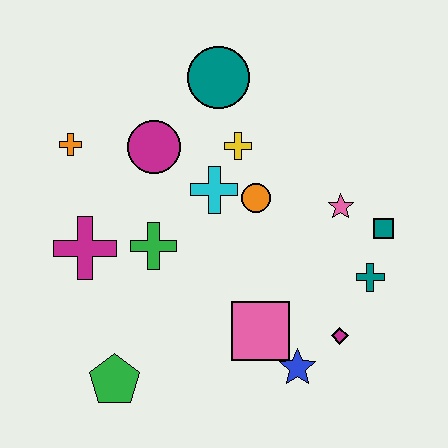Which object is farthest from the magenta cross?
The teal square is farthest from the magenta cross.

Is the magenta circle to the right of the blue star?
No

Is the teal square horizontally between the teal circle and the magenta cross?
No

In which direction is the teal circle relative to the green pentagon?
The teal circle is above the green pentagon.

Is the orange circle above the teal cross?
Yes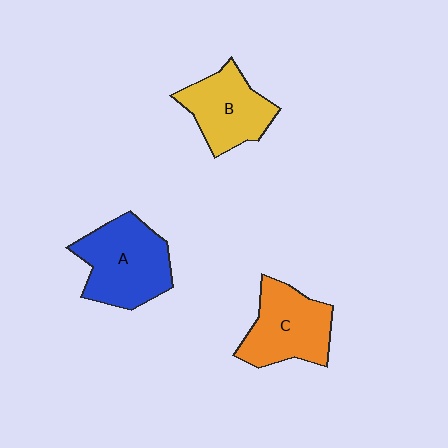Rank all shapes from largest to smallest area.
From largest to smallest: A (blue), C (orange), B (yellow).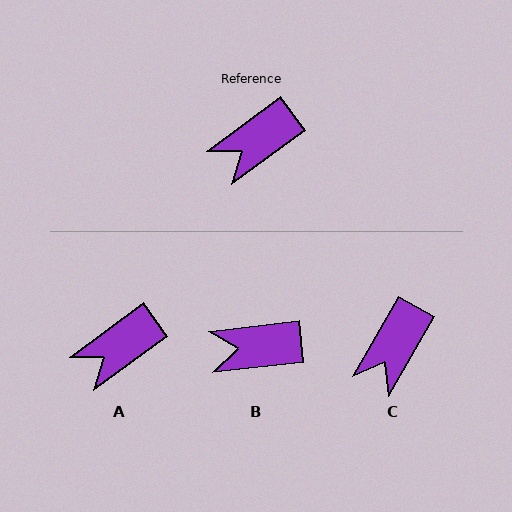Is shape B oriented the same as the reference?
No, it is off by about 30 degrees.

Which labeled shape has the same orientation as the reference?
A.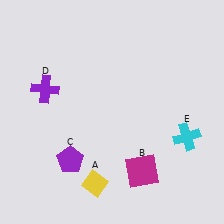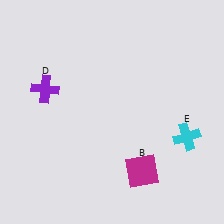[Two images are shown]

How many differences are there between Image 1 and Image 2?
There are 2 differences between the two images.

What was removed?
The yellow diamond (A), the purple pentagon (C) were removed in Image 2.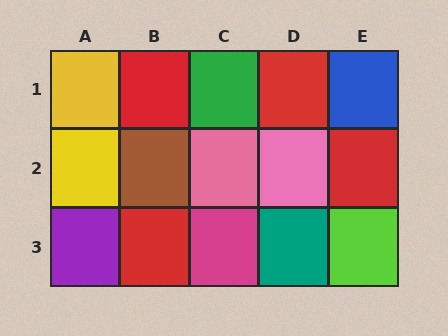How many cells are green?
1 cell is green.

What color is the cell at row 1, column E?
Blue.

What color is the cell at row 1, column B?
Red.